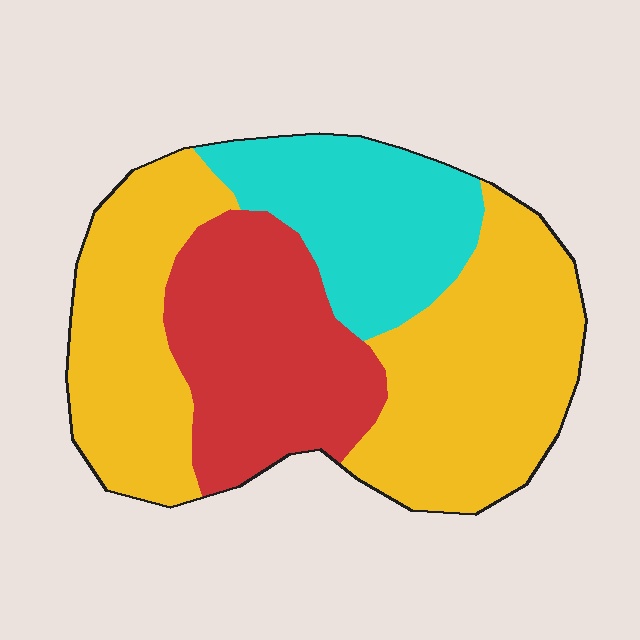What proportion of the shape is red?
Red takes up about one quarter (1/4) of the shape.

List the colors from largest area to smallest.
From largest to smallest: yellow, red, cyan.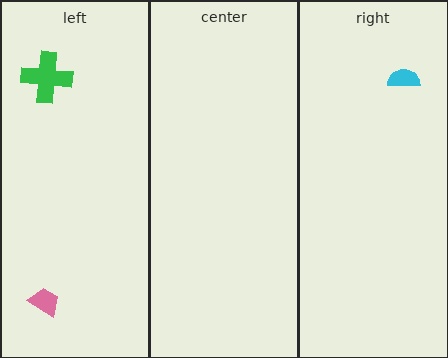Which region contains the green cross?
The left region.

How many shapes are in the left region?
2.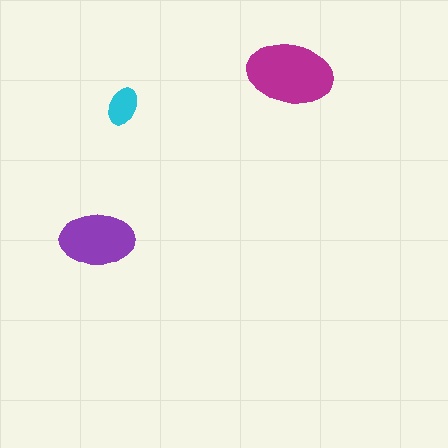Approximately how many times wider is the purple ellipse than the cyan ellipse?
About 2 times wider.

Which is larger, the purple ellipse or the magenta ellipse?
The magenta one.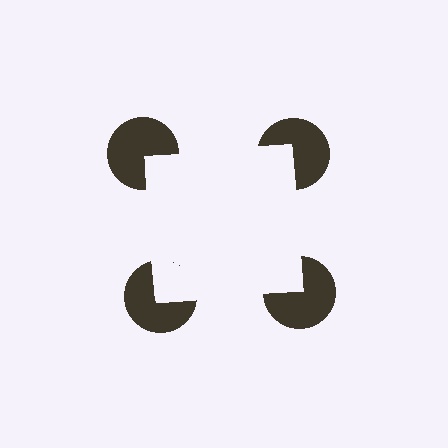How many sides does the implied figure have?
4 sides.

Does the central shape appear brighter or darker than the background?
It typically appears slightly brighter than the background, even though no actual brightness change is drawn.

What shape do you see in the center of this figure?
An illusory square — its edges are inferred from the aligned wedge cuts in the pac-man discs, not physically drawn.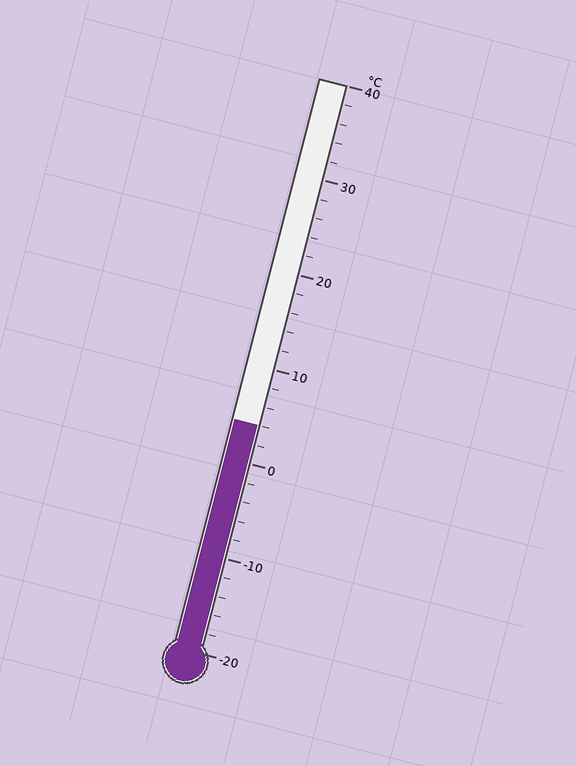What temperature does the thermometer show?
The thermometer shows approximately 4°C.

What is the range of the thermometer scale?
The thermometer scale ranges from -20°C to 40°C.